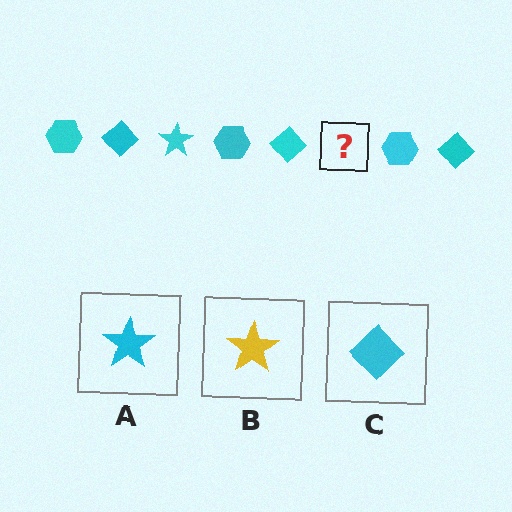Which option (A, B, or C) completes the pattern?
A.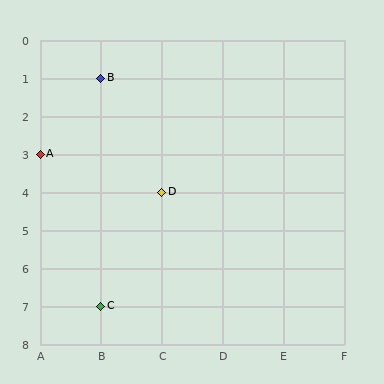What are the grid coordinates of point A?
Point A is at grid coordinates (A, 3).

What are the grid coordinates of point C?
Point C is at grid coordinates (B, 7).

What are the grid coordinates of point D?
Point D is at grid coordinates (C, 4).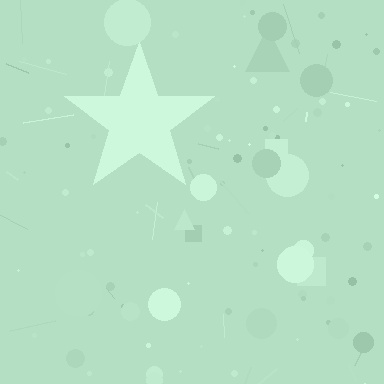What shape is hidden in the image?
A star is hidden in the image.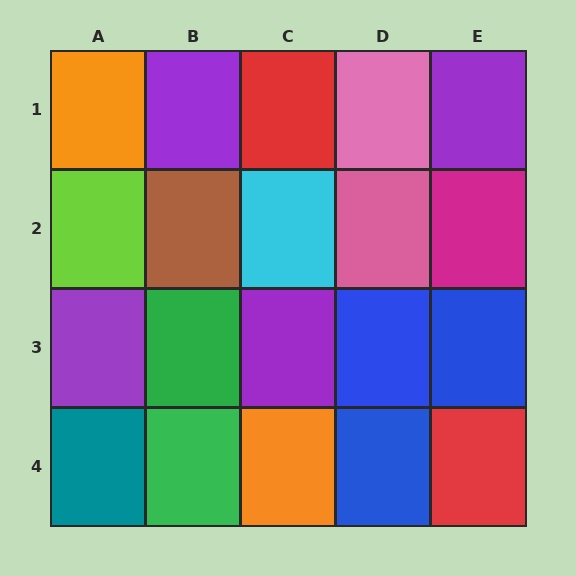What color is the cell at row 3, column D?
Blue.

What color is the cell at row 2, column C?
Cyan.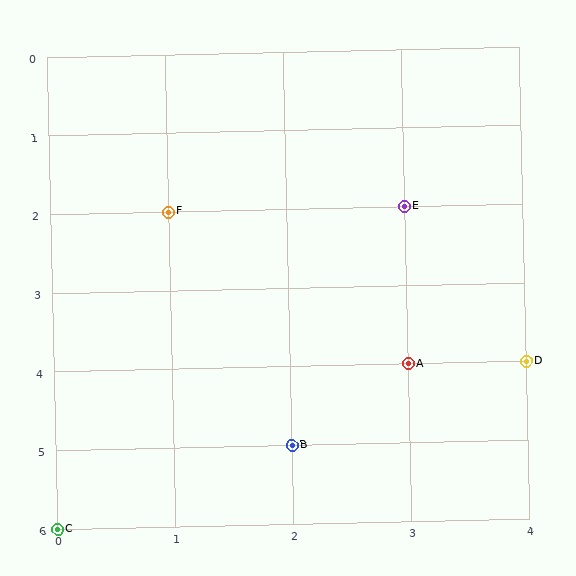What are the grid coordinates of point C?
Point C is at grid coordinates (0, 6).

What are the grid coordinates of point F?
Point F is at grid coordinates (1, 2).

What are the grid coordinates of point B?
Point B is at grid coordinates (2, 5).